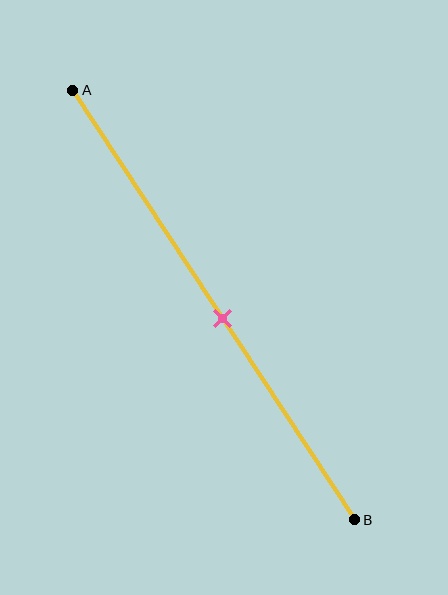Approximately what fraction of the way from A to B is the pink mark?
The pink mark is approximately 55% of the way from A to B.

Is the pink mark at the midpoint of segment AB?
No, the mark is at about 55% from A, not at the 50% midpoint.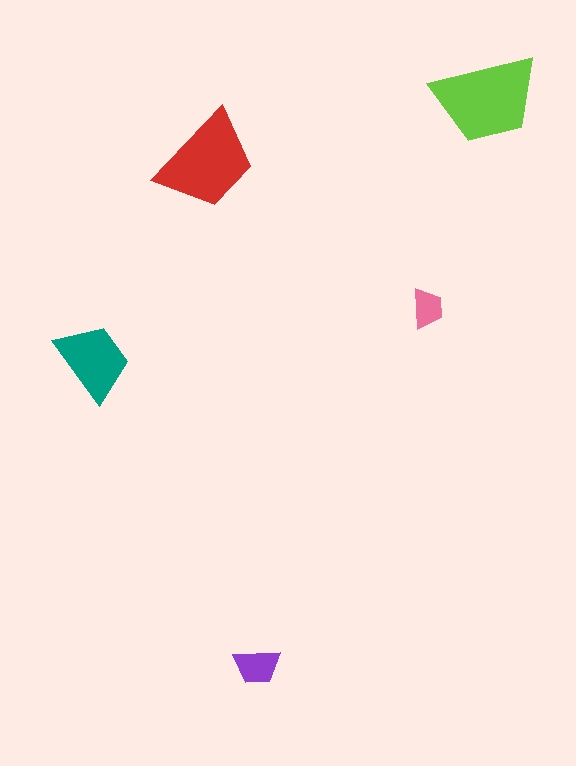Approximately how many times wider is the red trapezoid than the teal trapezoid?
About 1.5 times wider.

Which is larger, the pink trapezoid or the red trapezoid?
The red one.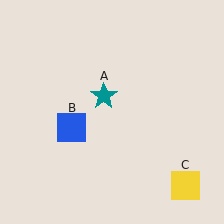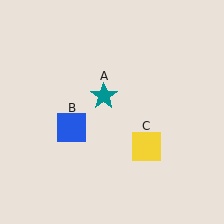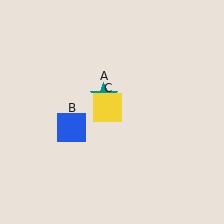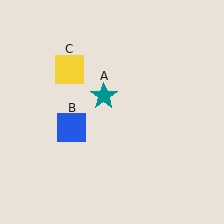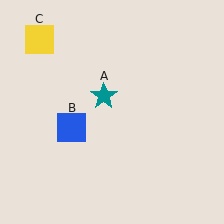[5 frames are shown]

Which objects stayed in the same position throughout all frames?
Teal star (object A) and blue square (object B) remained stationary.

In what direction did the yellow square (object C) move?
The yellow square (object C) moved up and to the left.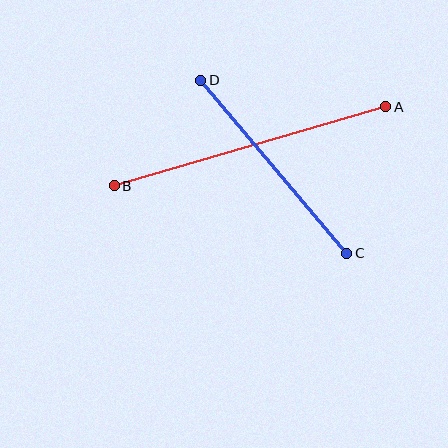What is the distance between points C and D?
The distance is approximately 226 pixels.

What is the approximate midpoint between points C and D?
The midpoint is at approximately (274, 167) pixels.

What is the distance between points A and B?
The distance is approximately 283 pixels.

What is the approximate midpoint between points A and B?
The midpoint is at approximately (250, 146) pixels.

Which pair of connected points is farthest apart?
Points A and B are farthest apart.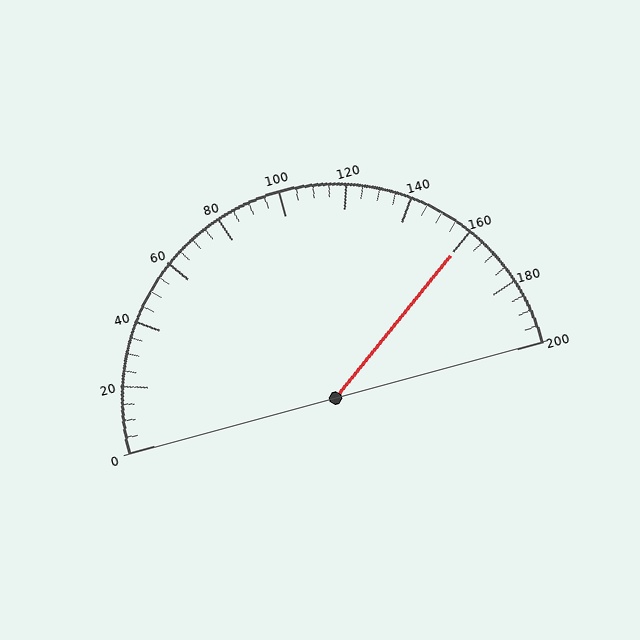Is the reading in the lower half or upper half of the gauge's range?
The reading is in the upper half of the range (0 to 200).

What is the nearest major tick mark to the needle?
The nearest major tick mark is 160.